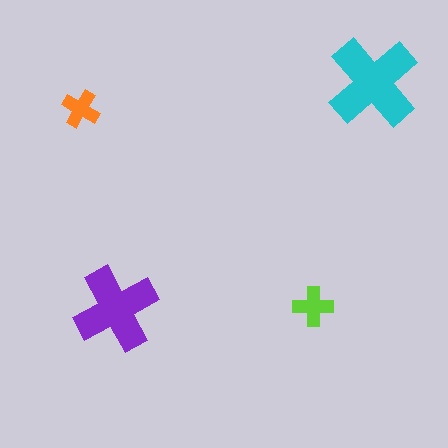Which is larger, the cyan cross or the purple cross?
The cyan one.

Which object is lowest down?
The purple cross is bottommost.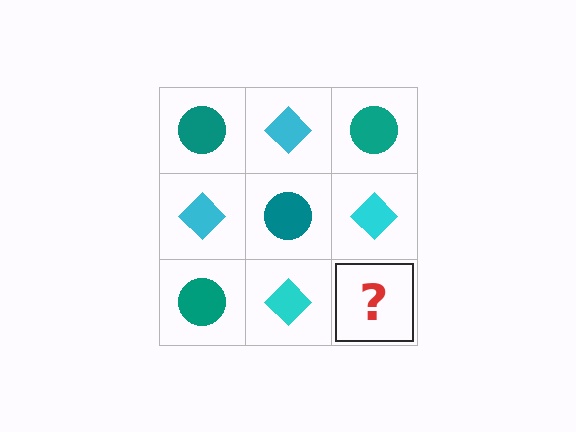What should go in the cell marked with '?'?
The missing cell should contain a teal circle.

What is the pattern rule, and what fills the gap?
The rule is that it alternates teal circle and cyan diamond in a checkerboard pattern. The gap should be filled with a teal circle.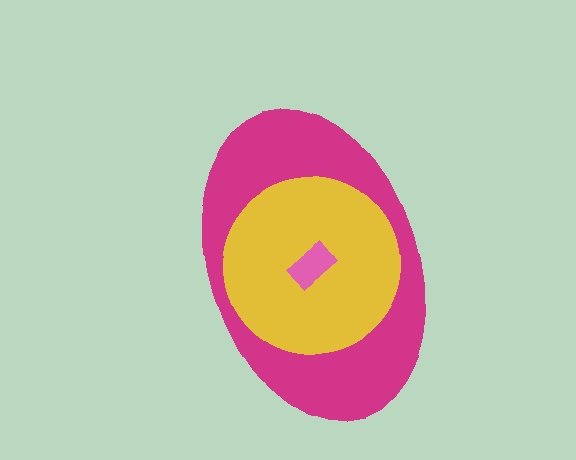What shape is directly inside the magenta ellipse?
The yellow circle.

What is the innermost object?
The pink rectangle.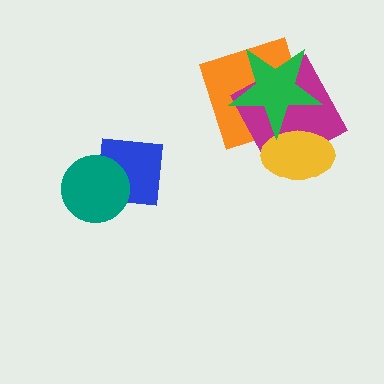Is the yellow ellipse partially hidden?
Yes, it is partially covered by another shape.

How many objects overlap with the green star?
3 objects overlap with the green star.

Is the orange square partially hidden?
Yes, it is partially covered by another shape.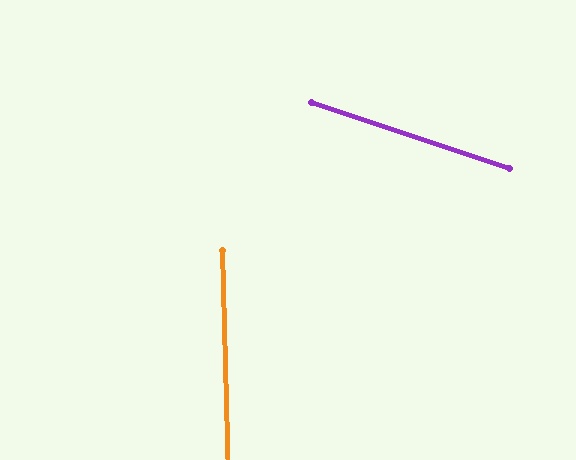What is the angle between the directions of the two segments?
Approximately 70 degrees.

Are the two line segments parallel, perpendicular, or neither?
Neither parallel nor perpendicular — they differ by about 70°.